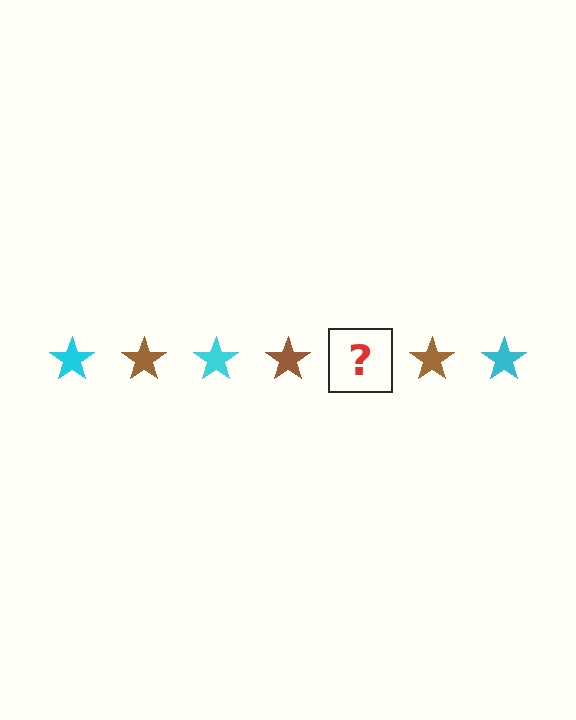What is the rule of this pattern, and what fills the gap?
The rule is that the pattern cycles through cyan, brown stars. The gap should be filled with a cyan star.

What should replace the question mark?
The question mark should be replaced with a cyan star.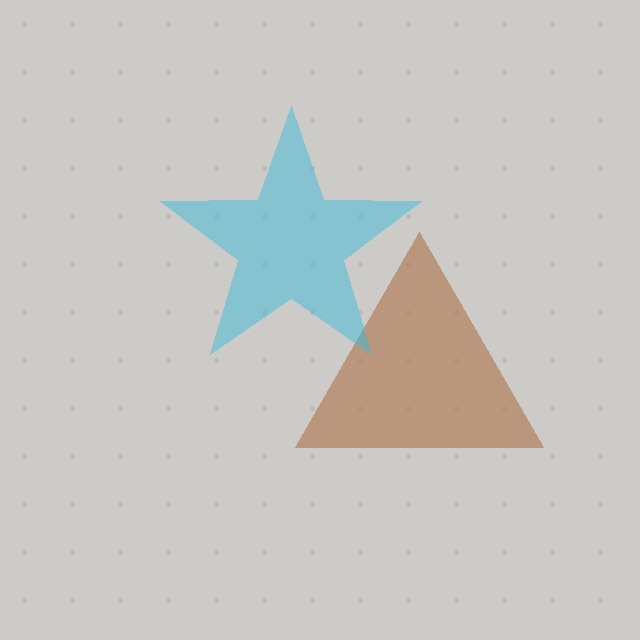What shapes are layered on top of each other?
The layered shapes are: a brown triangle, a cyan star.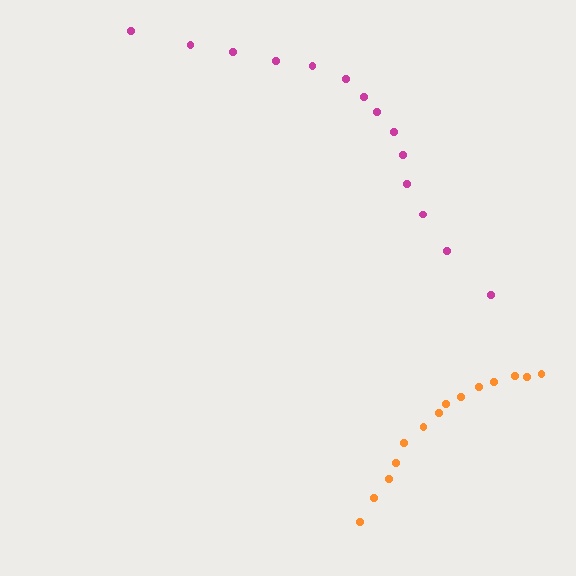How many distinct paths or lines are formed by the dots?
There are 2 distinct paths.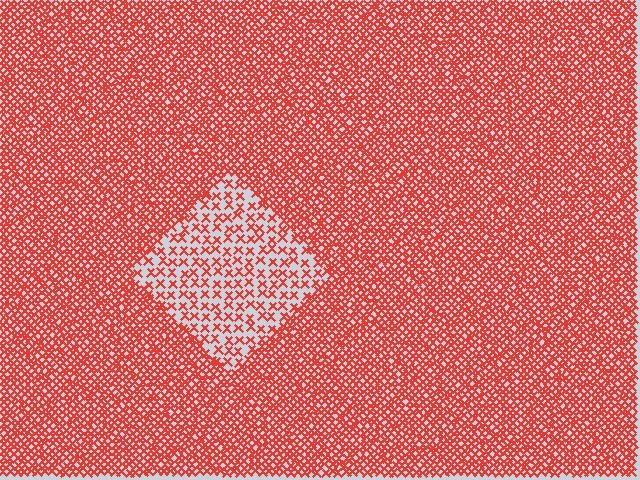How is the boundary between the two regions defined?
The boundary is defined by a change in element density (approximately 2.5x ratio). All elements are the same color, size, and shape.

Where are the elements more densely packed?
The elements are more densely packed outside the diamond boundary.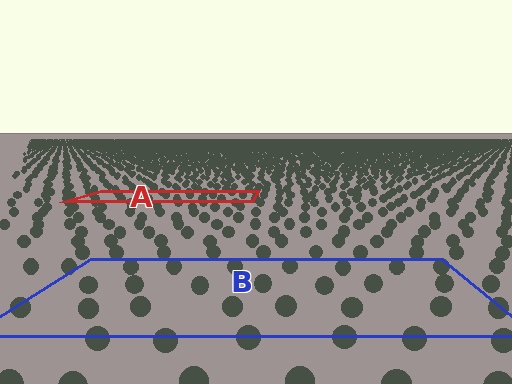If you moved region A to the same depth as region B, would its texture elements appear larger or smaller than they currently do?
They would appear larger. At a closer depth, the same texture elements are projected at a bigger on-screen size.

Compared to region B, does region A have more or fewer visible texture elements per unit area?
Region A has more texture elements per unit area — they are packed more densely because it is farther away.